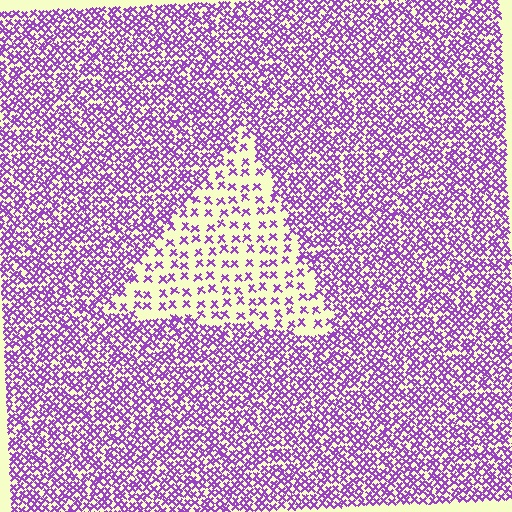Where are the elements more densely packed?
The elements are more densely packed outside the triangle boundary.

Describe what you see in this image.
The image contains small purple elements arranged at two different densities. A triangle-shaped region is visible where the elements are less densely packed than the surrounding area.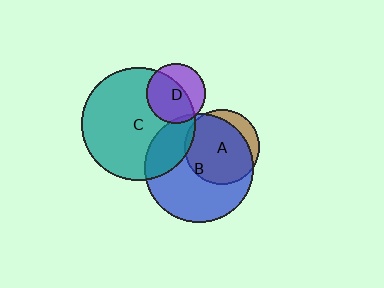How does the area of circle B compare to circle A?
Approximately 2.1 times.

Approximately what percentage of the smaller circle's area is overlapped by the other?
Approximately 20%.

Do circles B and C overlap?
Yes.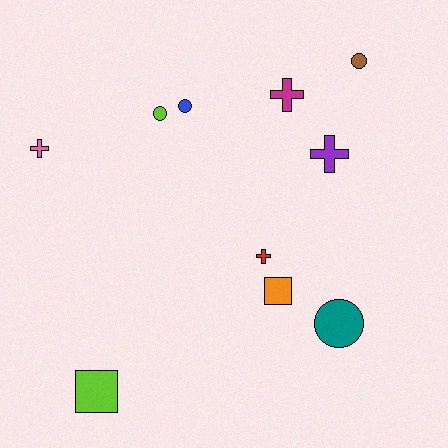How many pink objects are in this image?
There is 1 pink object.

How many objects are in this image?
There are 10 objects.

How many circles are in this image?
There are 4 circles.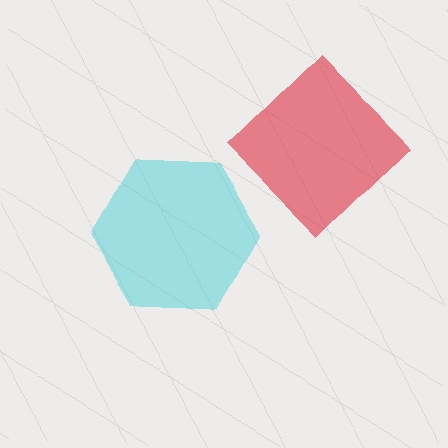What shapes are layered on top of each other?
The layered shapes are: a red diamond, a cyan hexagon.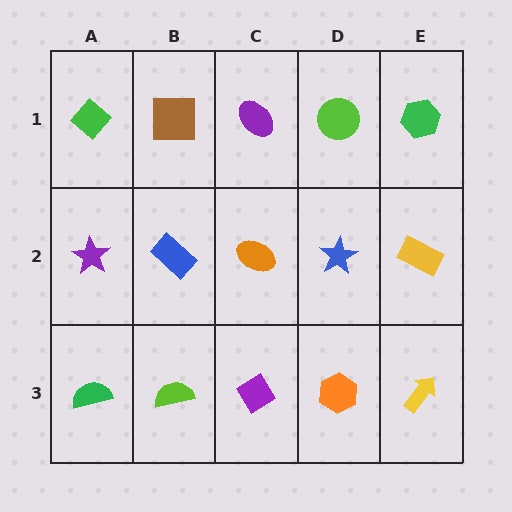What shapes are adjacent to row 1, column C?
An orange ellipse (row 2, column C), a brown square (row 1, column B), a lime circle (row 1, column D).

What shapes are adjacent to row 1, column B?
A blue rectangle (row 2, column B), a green diamond (row 1, column A), a purple ellipse (row 1, column C).